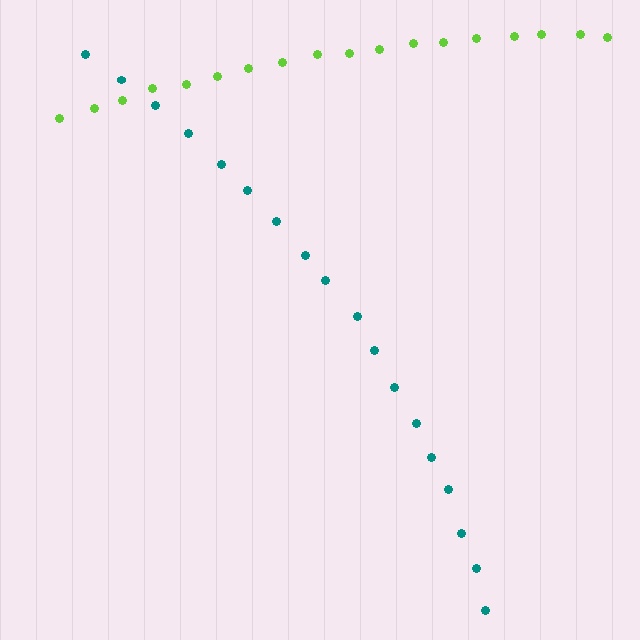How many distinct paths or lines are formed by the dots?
There are 2 distinct paths.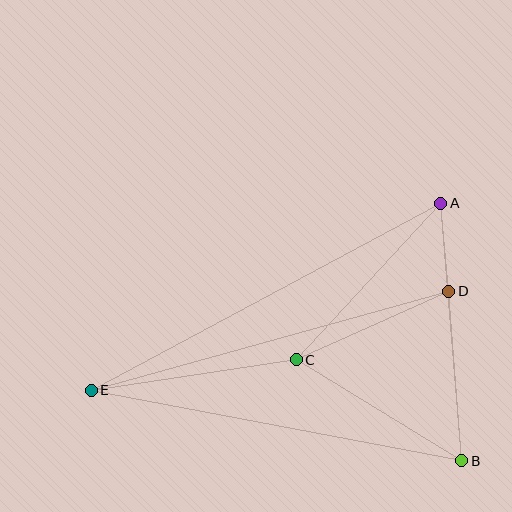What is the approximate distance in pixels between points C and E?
The distance between C and E is approximately 207 pixels.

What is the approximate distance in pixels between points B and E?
The distance between B and E is approximately 377 pixels.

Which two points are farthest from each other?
Points A and E are farthest from each other.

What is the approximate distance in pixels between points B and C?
The distance between B and C is approximately 194 pixels.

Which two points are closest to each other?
Points A and D are closest to each other.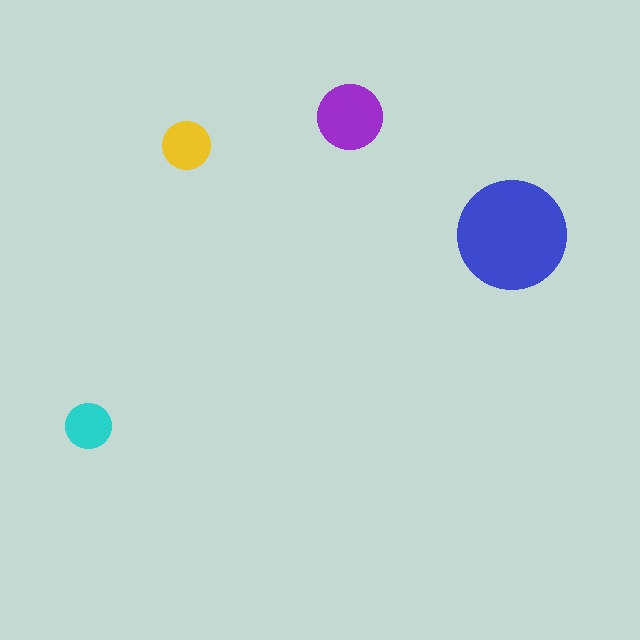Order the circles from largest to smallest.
the blue one, the purple one, the yellow one, the cyan one.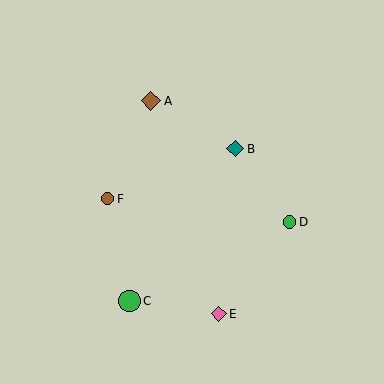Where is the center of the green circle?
The center of the green circle is at (289, 222).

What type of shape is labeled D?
Shape D is a green circle.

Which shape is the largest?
The green circle (labeled C) is the largest.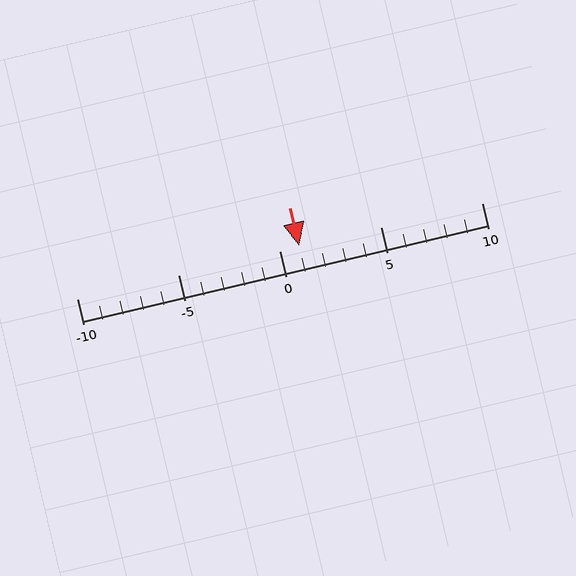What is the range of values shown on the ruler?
The ruler shows values from -10 to 10.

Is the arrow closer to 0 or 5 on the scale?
The arrow is closer to 0.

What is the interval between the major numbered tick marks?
The major tick marks are spaced 5 units apart.